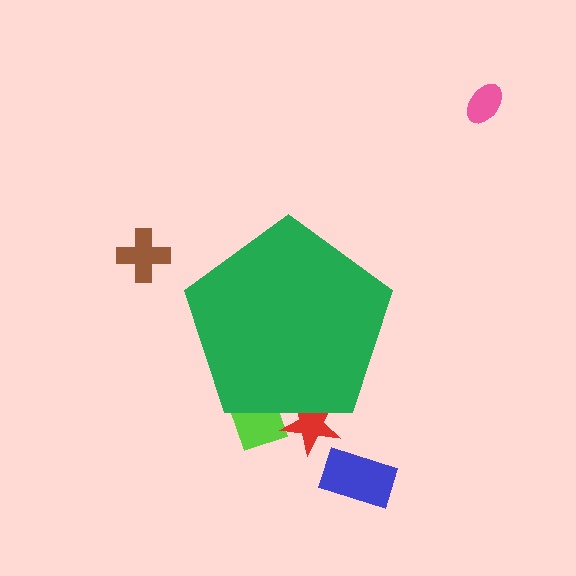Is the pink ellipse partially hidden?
No, the pink ellipse is fully visible.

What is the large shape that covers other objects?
A green pentagon.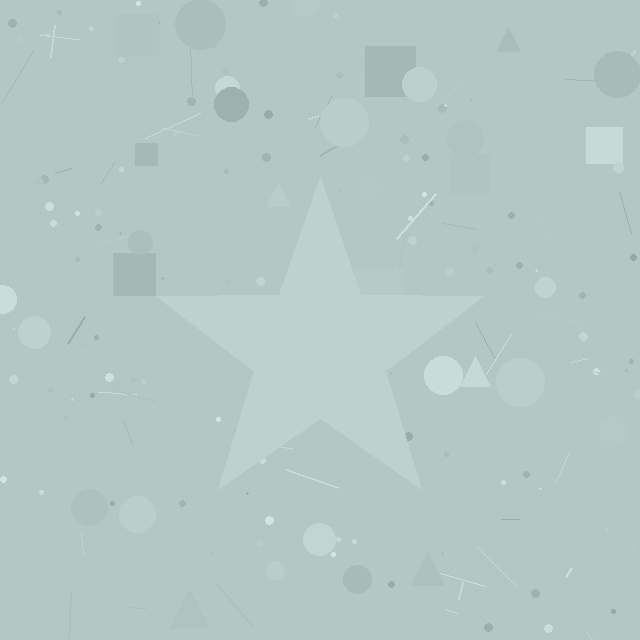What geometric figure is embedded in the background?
A star is embedded in the background.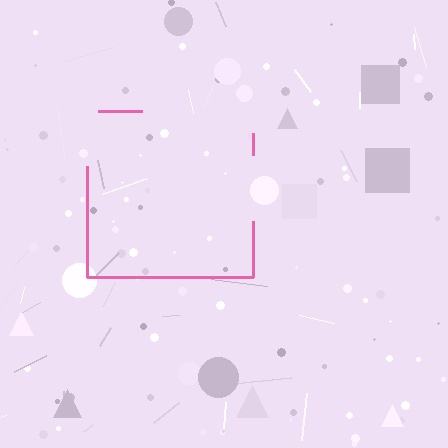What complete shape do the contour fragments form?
The contour fragments form a square.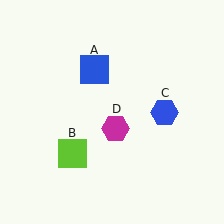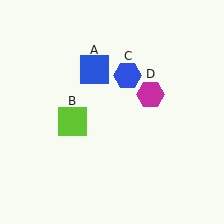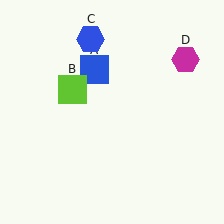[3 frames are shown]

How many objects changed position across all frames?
3 objects changed position: lime square (object B), blue hexagon (object C), magenta hexagon (object D).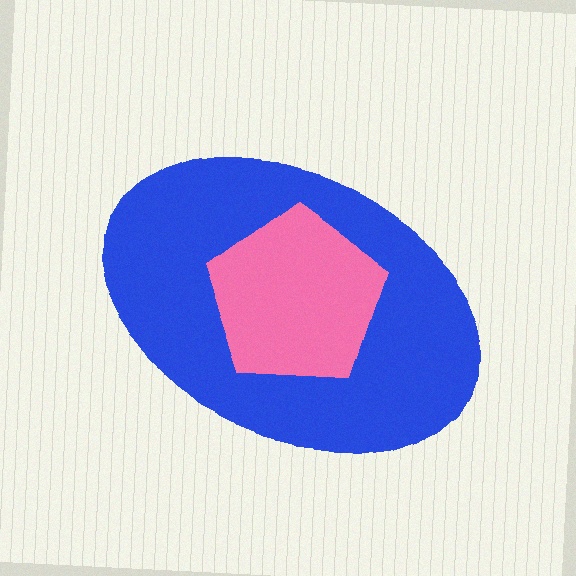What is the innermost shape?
The pink pentagon.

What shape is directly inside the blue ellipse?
The pink pentagon.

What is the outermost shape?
The blue ellipse.